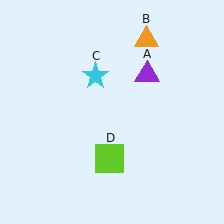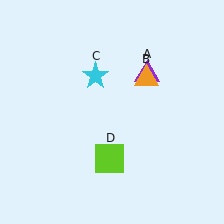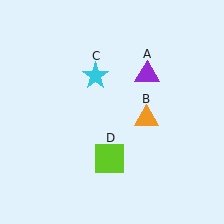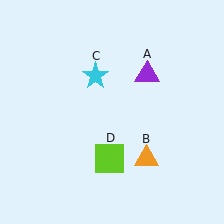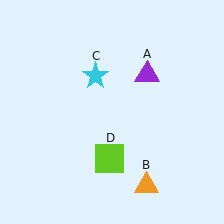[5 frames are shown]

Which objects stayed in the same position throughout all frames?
Purple triangle (object A) and cyan star (object C) and lime square (object D) remained stationary.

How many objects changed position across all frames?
1 object changed position: orange triangle (object B).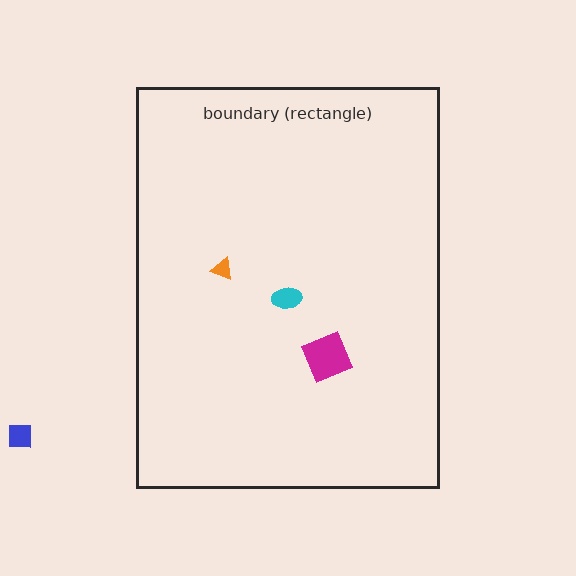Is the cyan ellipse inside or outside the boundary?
Inside.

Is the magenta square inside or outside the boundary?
Inside.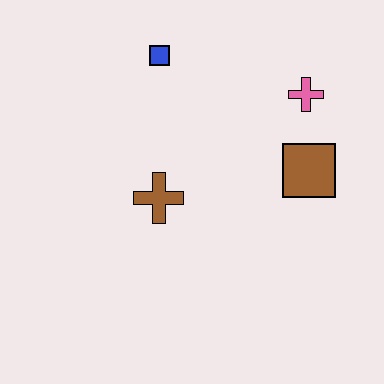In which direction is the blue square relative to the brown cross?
The blue square is above the brown cross.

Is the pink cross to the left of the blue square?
No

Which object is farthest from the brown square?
The blue square is farthest from the brown square.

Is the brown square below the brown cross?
No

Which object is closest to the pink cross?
The brown square is closest to the pink cross.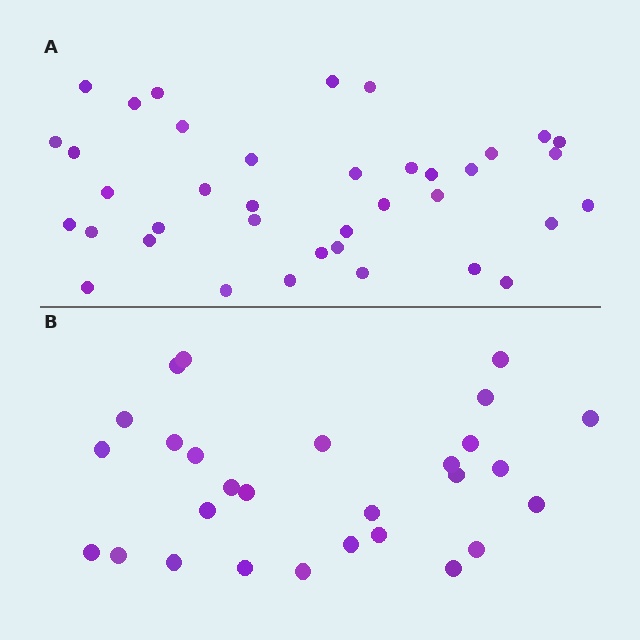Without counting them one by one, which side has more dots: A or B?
Region A (the top region) has more dots.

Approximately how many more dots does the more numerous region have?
Region A has roughly 10 or so more dots than region B.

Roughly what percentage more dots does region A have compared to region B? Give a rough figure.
About 35% more.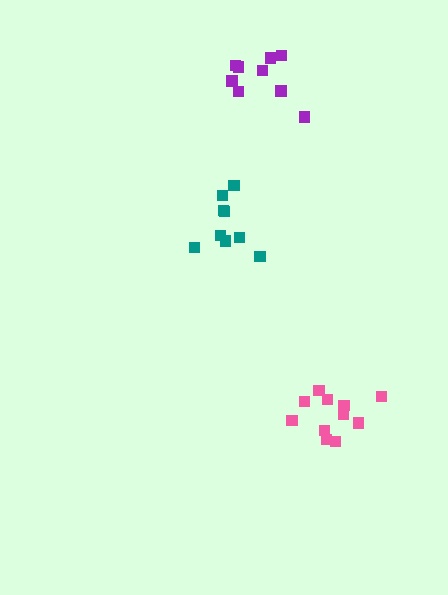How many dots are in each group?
Group 1: 11 dots, Group 2: 9 dots, Group 3: 9 dots (29 total).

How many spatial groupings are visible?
There are 3 spatial groupings.